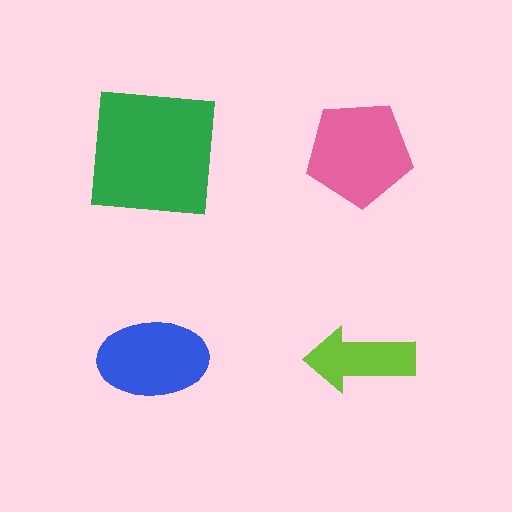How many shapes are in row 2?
2 shapes.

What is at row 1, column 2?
A pink pentagon.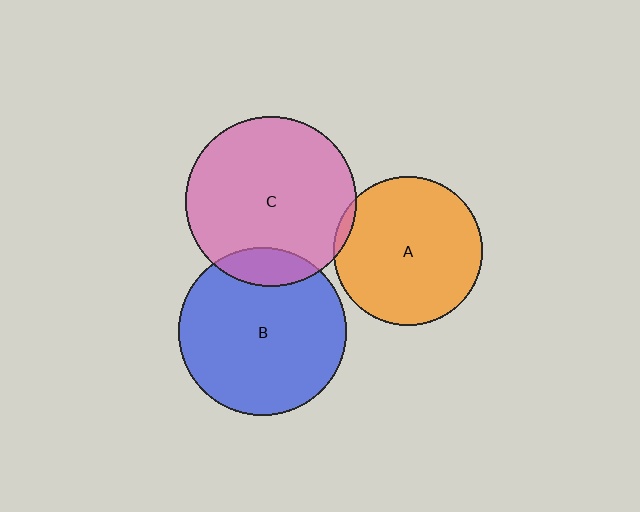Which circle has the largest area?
Circle C (pink).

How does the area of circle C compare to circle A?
Approximately 1.3 times.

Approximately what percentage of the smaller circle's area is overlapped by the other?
Approximately 15%.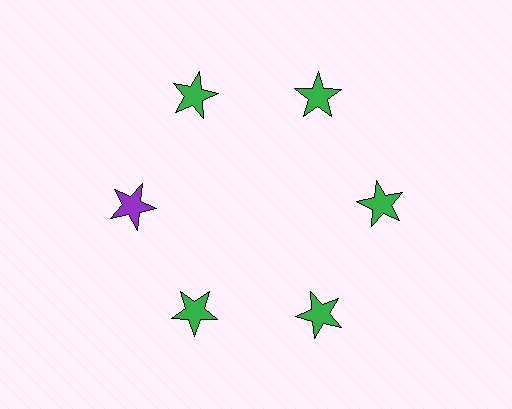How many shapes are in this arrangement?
There are 6 shapes arranged in a ring pattern.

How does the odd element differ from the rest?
It has a different color: purple instead of green.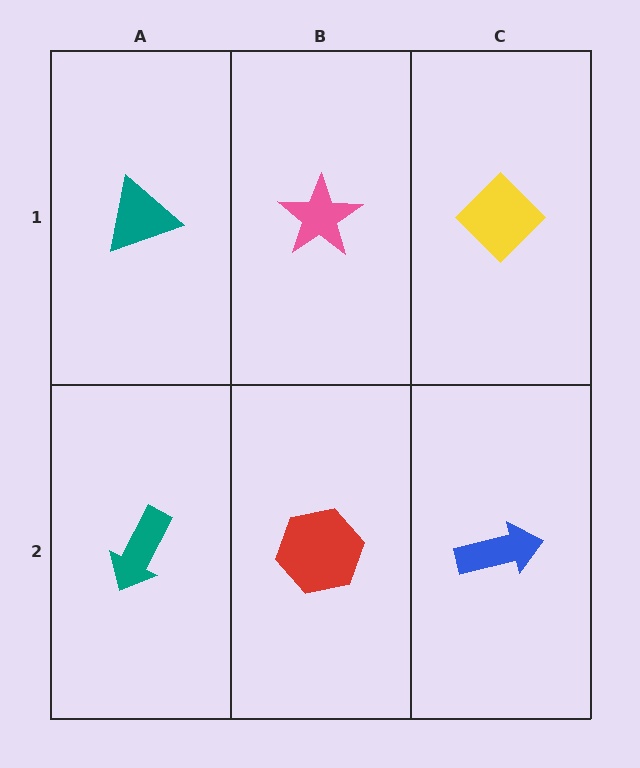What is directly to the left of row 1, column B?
A teal triangle.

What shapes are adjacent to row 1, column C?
A blue arrow (row 2, column C), a pink star (row 1, column B).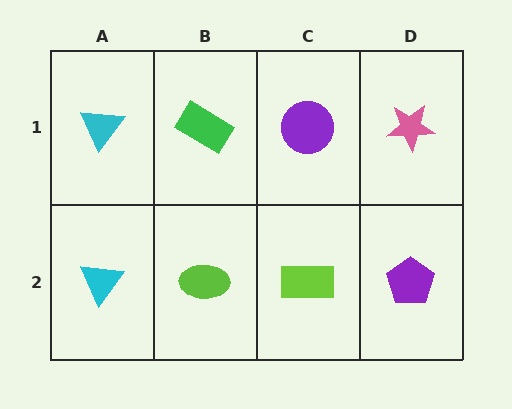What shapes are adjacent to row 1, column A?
A cyan triangle (row 2, column A), a green rectangle (row 1, column B).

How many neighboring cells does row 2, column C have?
3.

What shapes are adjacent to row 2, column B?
A green rectangle (row 1, column B), a cyan triangle (row 2, column A), a lime rectangle (row 2, column C).